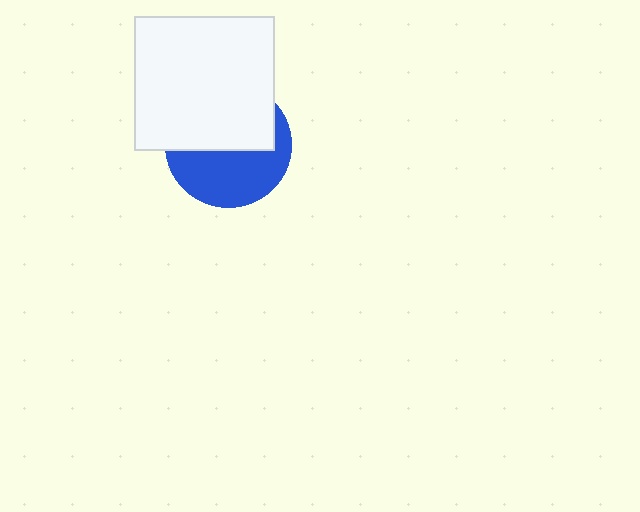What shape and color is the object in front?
The object in front is a white rectangle.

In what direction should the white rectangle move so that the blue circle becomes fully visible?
The white rectangle should move up. That is the shortest direction to clear the overlap and leave the blue circle fully visible.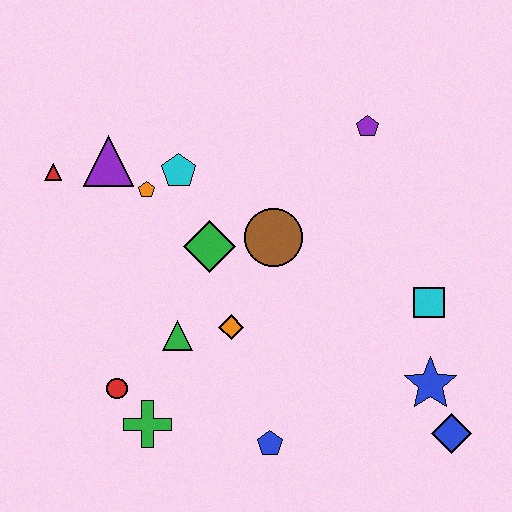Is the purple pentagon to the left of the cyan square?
Yes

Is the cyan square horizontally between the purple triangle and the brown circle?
No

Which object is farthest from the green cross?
The purple pentagon is farthest from the green cross.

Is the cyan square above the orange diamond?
Yes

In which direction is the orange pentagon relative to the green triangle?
The orange pentagon is above the green triangle.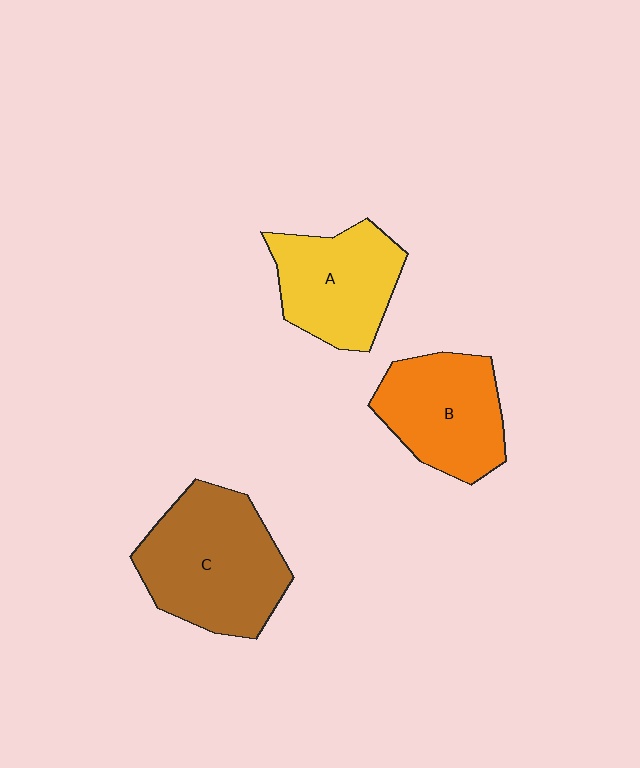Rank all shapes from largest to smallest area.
From largest to smallest: C (brown), B (orange), A (yellow).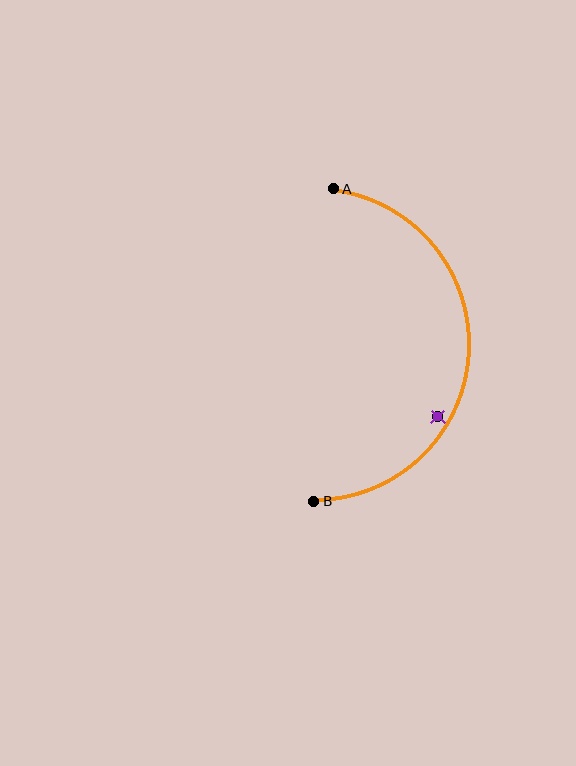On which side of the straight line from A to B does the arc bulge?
The arc bulges to the right of the straight line connecting A and B.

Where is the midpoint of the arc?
The arc midpoint is the point on the curve farthest from the straight line joining A and B. It sits to the right of that line.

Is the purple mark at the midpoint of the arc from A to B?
No — the purple mark does not lie on the arc at all. It sits slightly inside the curve.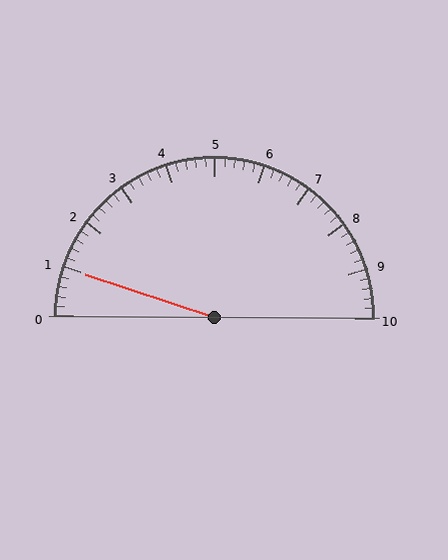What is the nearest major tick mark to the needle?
The nearest major tick mark is 1.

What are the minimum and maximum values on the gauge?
The gauge ranges from 0 to 10.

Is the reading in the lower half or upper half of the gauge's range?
The reading is in the lower half of the range (0 to 10).